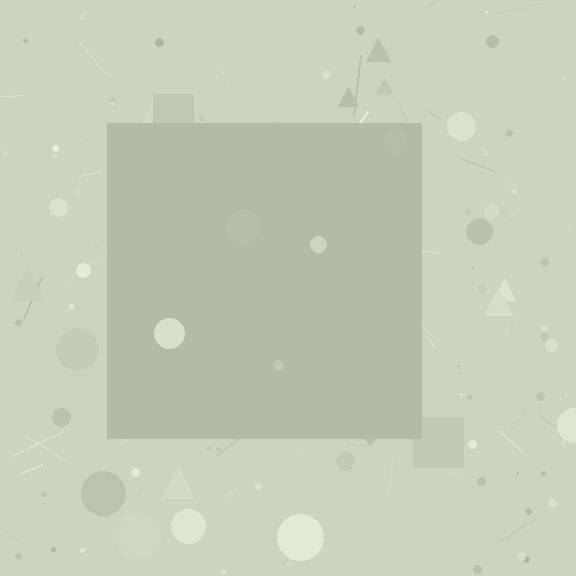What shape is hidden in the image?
A square is hidden in the image.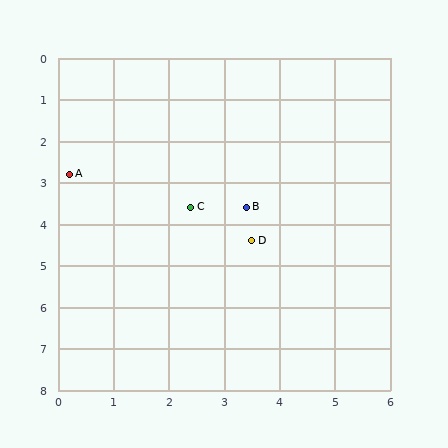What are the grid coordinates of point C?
Point C is at approximately (2.4, 3.6).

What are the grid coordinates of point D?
Point D is at approximately (3.5, 4.4).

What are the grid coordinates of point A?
Point A is at approximately (0.2, 2.8).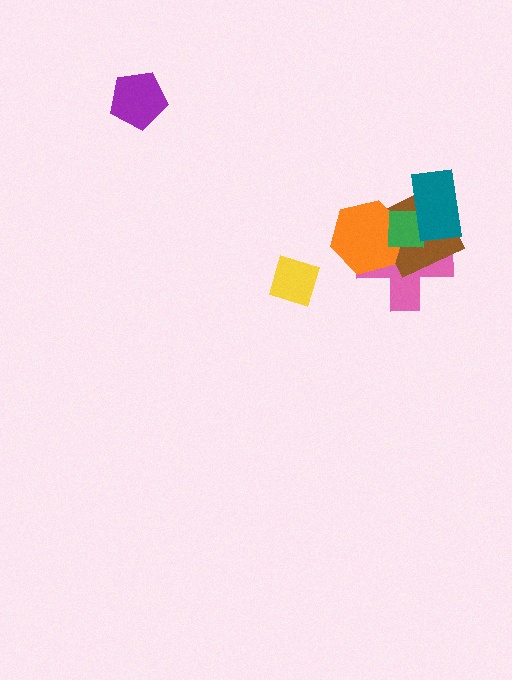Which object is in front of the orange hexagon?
The green square is in front of the orange hexagon.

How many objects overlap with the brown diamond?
4 objects overlap with the brown diamond.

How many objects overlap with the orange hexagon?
3 objects overlap with the orange hexagon.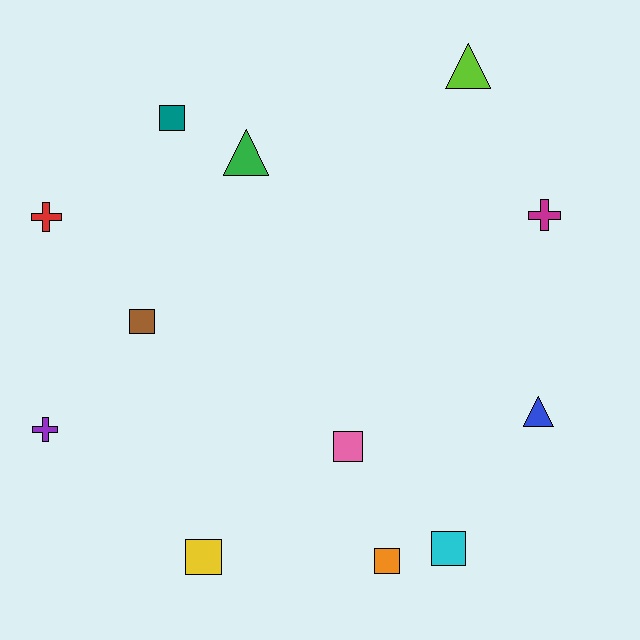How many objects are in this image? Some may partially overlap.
There are 12 objects.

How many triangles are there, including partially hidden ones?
There are 3 triangles.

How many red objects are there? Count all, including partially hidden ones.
There is 1 red object.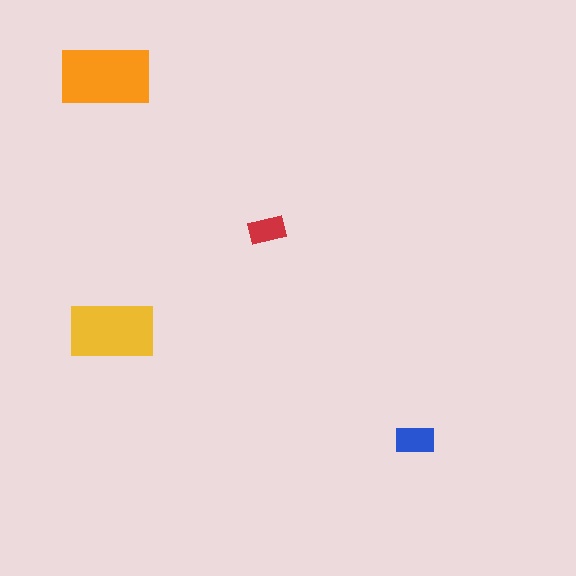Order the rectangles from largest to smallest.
the orange one, the yellow one, the blue one, the red one.